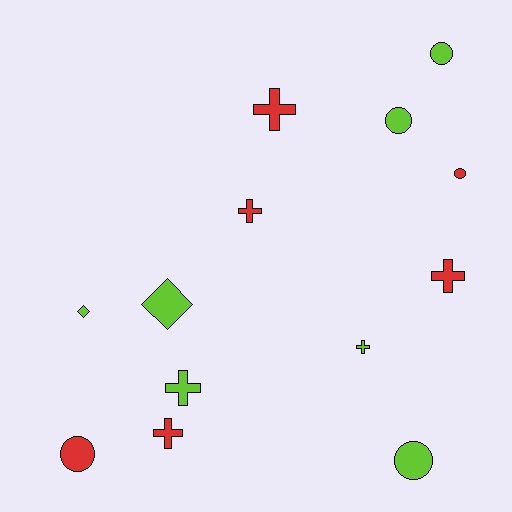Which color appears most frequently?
Lime, with 7 objects.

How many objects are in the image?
There are 13 objects.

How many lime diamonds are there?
There are 2 lime diamonds.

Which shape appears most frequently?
Cross, with 6 objects.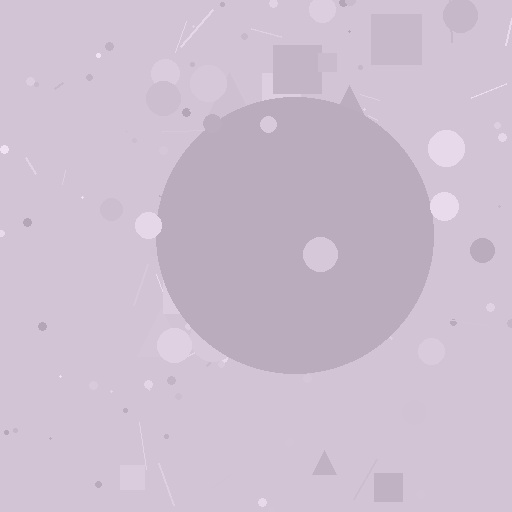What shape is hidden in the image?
A circle is hidden in the image.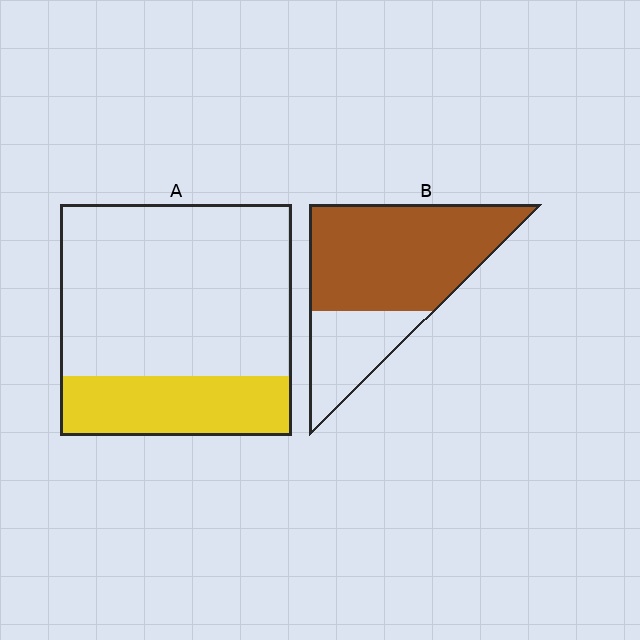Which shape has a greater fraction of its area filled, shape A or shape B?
Shape B.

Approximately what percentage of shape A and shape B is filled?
A is approximately 25% and B is approximately 70%.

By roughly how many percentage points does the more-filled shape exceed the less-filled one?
By roughly 45 percentage points (B over A).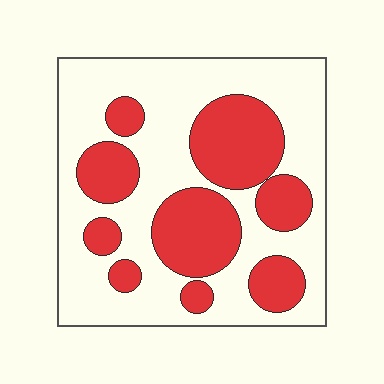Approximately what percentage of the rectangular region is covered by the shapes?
Approximately 35%.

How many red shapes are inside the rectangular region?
9.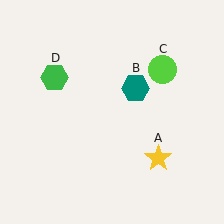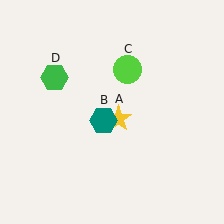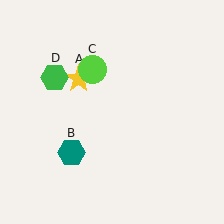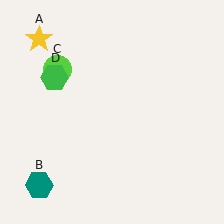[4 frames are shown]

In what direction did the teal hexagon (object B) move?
The teal hexagon (object B) moved down and to the left.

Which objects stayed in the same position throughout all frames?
Green hexagon (object D) remained stationary.